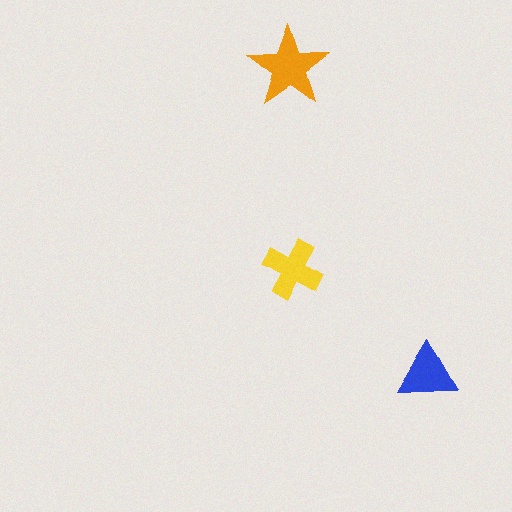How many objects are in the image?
There are 3 objects in the image.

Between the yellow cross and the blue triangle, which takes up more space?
The yellow cross.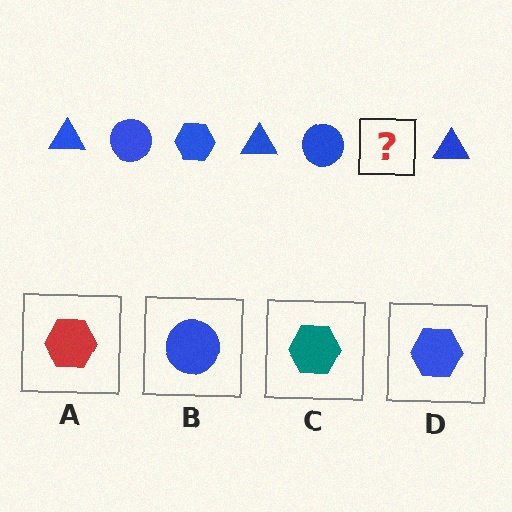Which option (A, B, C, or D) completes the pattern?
D.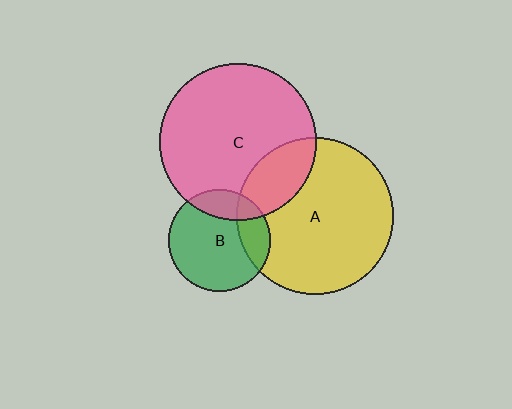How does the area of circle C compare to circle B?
Approximately 2.4 times.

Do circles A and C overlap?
Yes.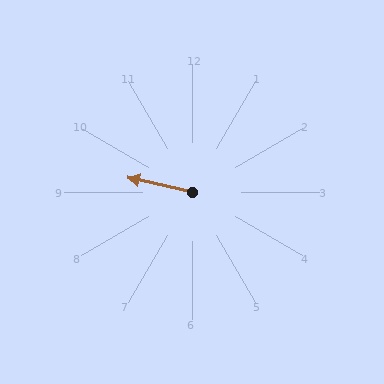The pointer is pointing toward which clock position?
Roughly 9 o'clock.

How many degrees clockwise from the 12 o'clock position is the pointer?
Approximately 283 degrees.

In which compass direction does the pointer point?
West.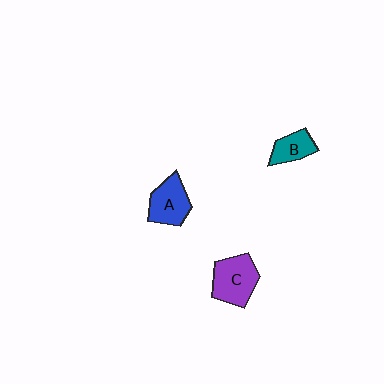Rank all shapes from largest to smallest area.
From largest to smallest: C (purple), A (blue), B (teal).